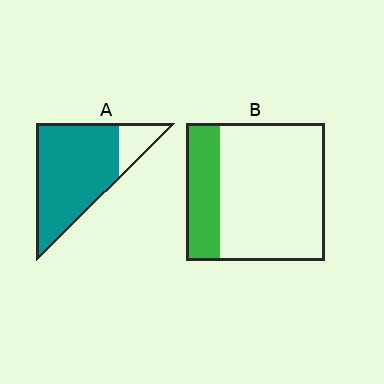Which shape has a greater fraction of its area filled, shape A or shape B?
Shape A.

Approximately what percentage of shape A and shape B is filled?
A is approximately 85% and B is approximately 25%.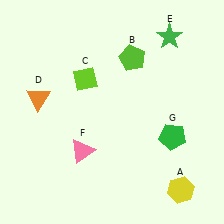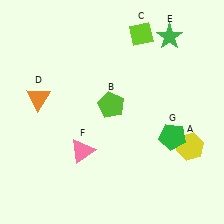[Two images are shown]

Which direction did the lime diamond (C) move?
The lime diamond (C) moved right.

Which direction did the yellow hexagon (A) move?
The yellow hexagon (A) moved up.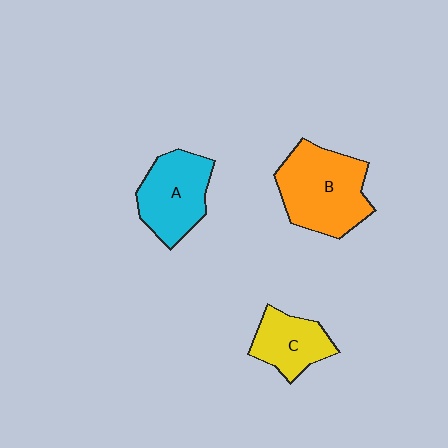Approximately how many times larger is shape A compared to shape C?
Approximately 1.3 times.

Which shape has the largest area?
Shape B (orange).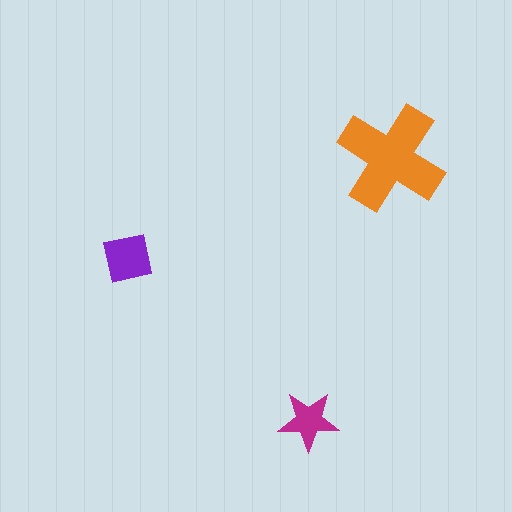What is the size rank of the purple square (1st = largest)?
2nd.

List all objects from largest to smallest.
The orange cross, the purple square, the magenta star.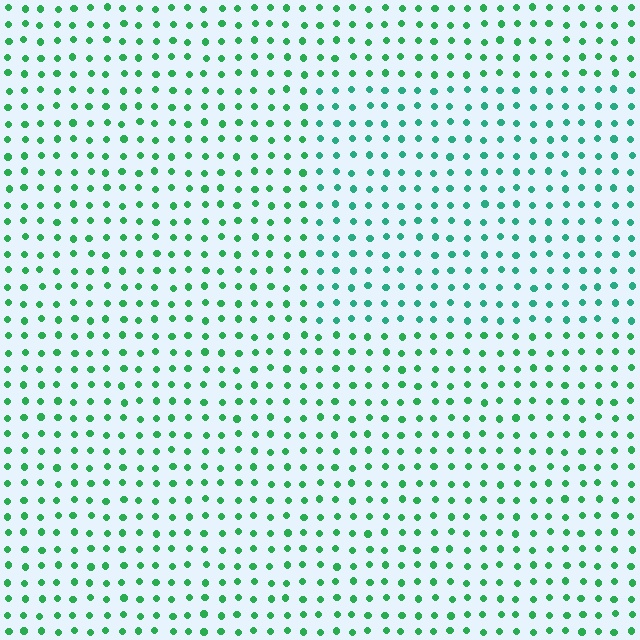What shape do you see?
I see a rectangle.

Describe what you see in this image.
The image is filled with small green elements in a uniform arrangement. A rectangle-shaped region is visible where the elements are tinted to a slightly different hue, forming a subtle color boundary.